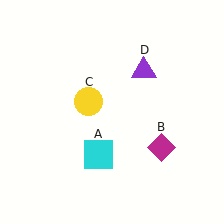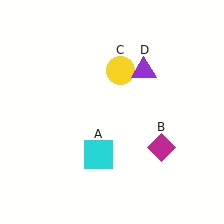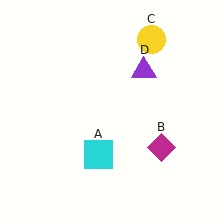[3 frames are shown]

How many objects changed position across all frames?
1 object changed position: yellow circle (object C).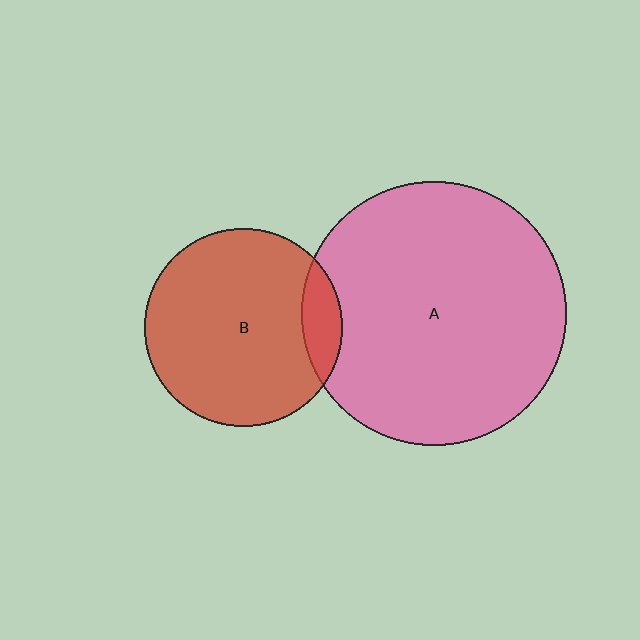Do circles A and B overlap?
Yes.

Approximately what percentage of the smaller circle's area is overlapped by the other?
Approximately 10%.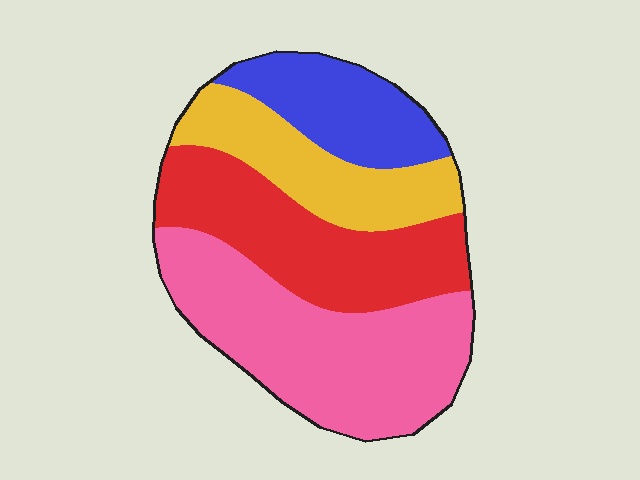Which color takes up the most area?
Pink, at roughly 35%.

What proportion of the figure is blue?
Blue covers 16% of the figure.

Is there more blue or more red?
Red.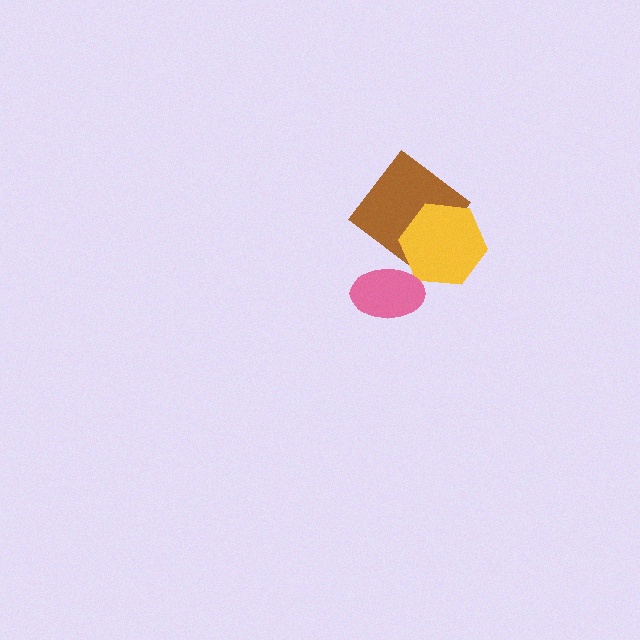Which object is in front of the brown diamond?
The yellow hexagon is in front of the brown diamond.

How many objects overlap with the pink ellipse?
0 objects overlap with the pink ellipse.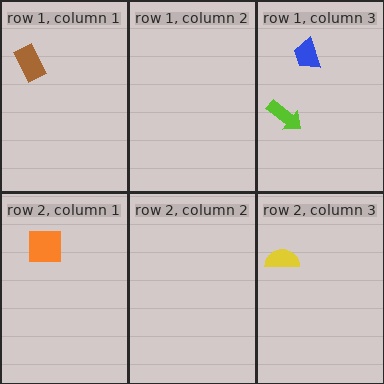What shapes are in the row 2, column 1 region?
The orange square.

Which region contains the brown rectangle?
The row 1, column 1 region.